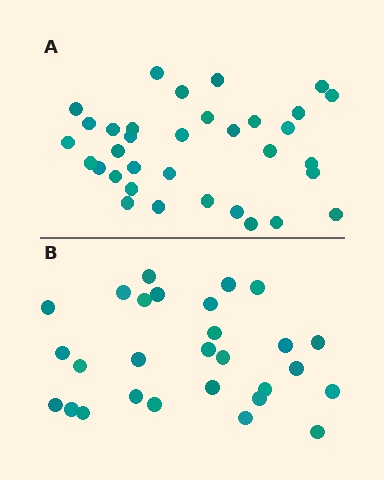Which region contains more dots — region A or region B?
Region A (the top region) has more dots.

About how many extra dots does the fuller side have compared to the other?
Region A has about 6 more dots than region B.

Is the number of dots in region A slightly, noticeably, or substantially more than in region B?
Region A has only slightly more — the two regions are fairly close. The ratio is roughly 1.2 to 1.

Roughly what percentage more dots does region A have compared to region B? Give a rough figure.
About 20% more.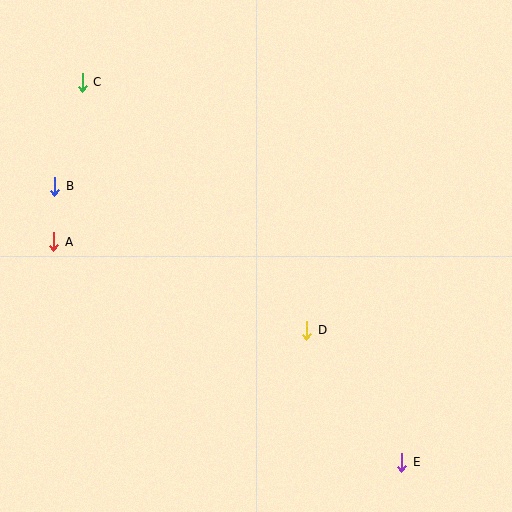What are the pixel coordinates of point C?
Point C is at (82, 82).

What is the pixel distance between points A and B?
The distance between A and B is 55 pixels.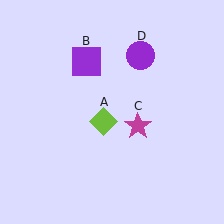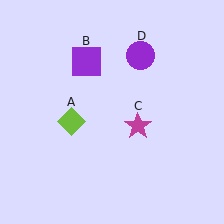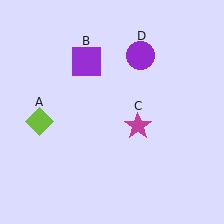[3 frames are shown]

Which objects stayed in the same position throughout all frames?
Purple square (object B) and magenta star (object C) and purple circle (object D) remained stationary.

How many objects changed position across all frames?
1 object changed position: lime diamond (object A).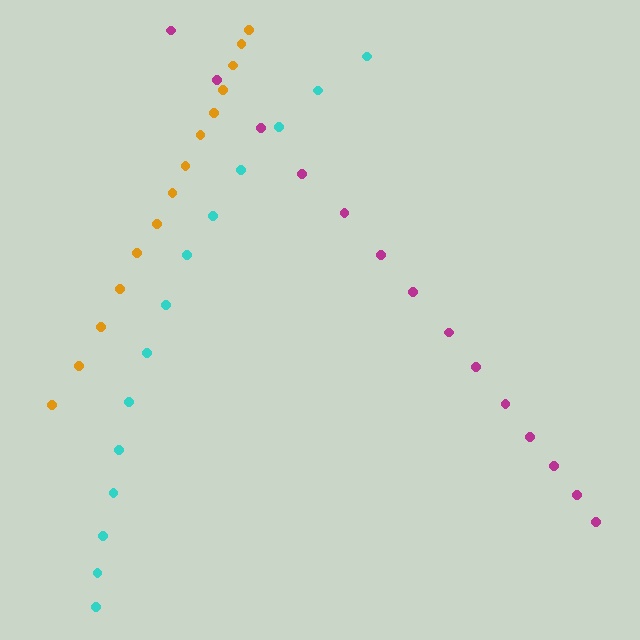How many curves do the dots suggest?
There are 3 distinct paths.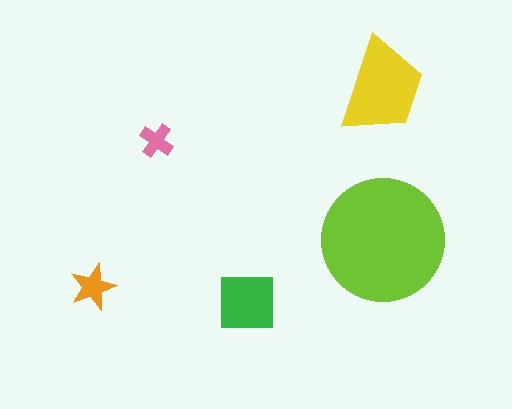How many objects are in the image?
There are 5 objects in the image.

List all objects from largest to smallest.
The lime circle, the yellow trapezoid, the green square, the orange star, the pink cross.